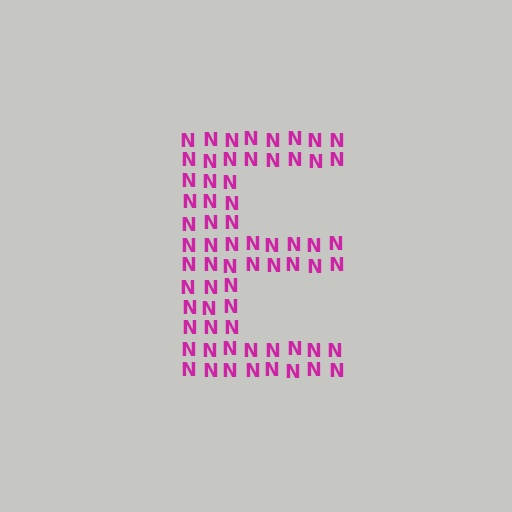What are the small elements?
The small elements are letter N's.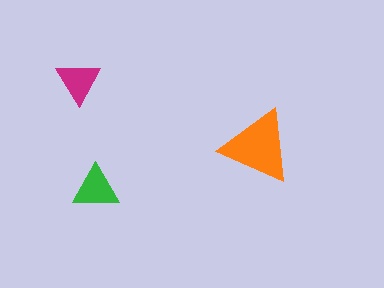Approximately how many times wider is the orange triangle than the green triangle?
About 1.5 times wider.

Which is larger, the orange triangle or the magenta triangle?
The orange one.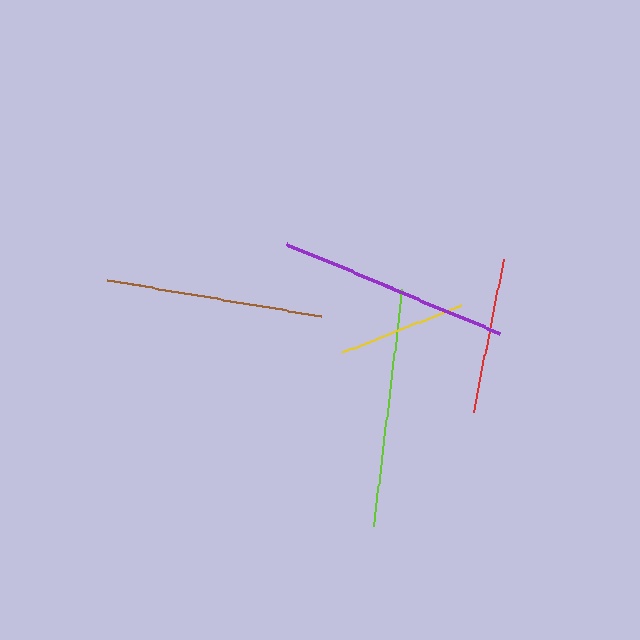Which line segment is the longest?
The lime line is the longest at approximately 238 pixels.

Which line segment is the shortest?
The yellow line is the shortest at approximately 128 pixels.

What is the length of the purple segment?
The purple segment is approximately 231 pixels long.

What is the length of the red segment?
The red segment is approximately 156 pixels long.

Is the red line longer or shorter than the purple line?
The purple line is longer than the red line.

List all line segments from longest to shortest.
From longest to shortest: lime, purple, brown, red, yellow.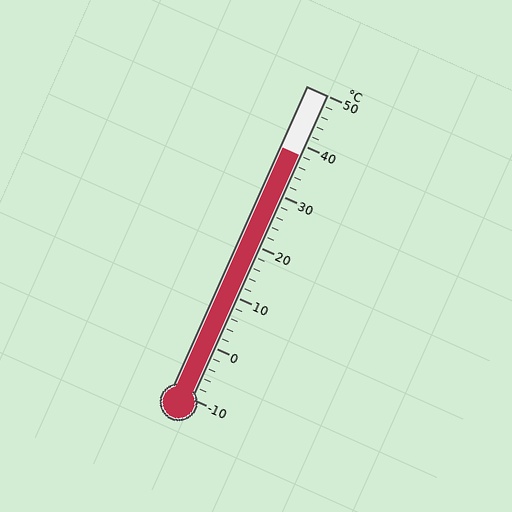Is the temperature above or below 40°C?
The temperature is below 40°C.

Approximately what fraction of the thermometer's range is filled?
The thermometer is filled to approximately 80% of its range.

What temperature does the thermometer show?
The thermometer shows approximately 38°C.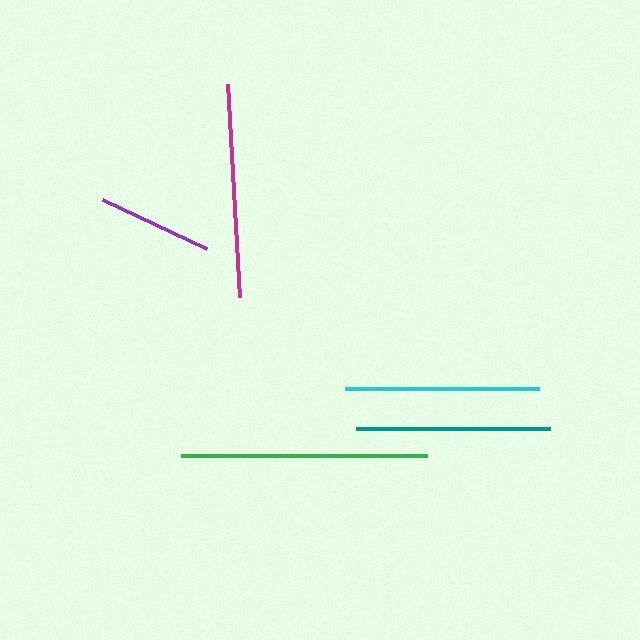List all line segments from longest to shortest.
From longest to shortest: green, magenta, cyan, teal, purple.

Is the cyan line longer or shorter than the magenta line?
The magenta line is longer than the cyan line.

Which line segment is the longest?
The green line is the longest at approximately 245 pixels.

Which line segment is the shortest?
The purple line is the shortest at approximately 115 pixels.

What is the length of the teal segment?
The teal segment is approximately 194 pixels long.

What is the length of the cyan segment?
The cyan segment is approximately 195 pixels long.